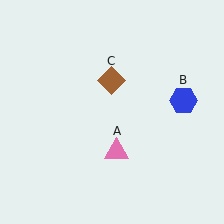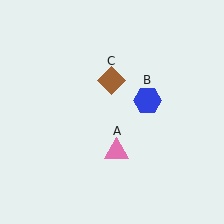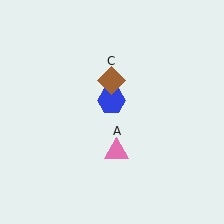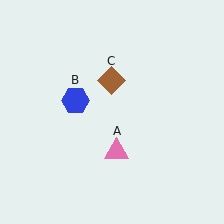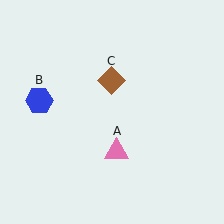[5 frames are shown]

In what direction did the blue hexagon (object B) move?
The blue hexagon (object B) moved left.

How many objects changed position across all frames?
1 object changed position: blue hexagon (object B).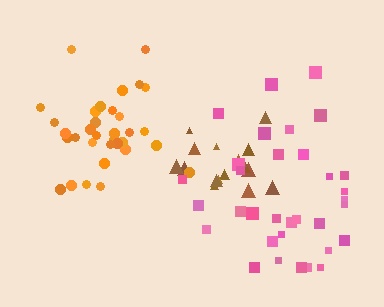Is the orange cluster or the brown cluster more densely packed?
Brown.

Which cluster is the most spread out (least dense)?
Pink.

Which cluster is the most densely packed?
Brown.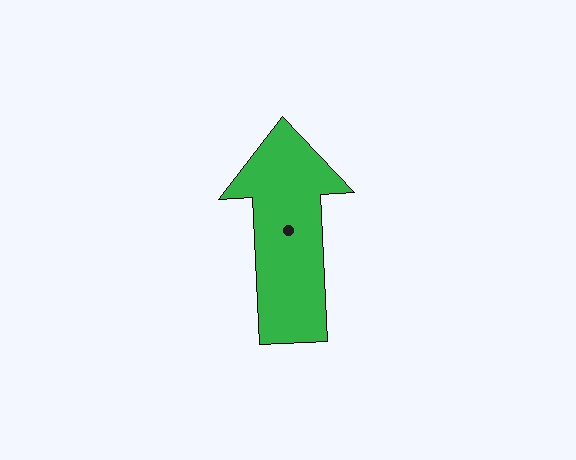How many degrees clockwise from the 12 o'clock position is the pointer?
Approximately 357 degrees.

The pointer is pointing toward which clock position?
Roughly 12 o'clock.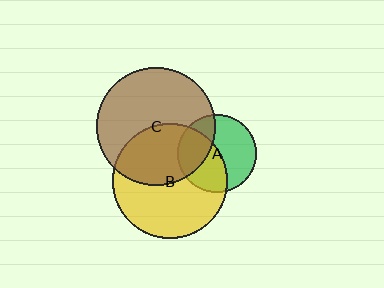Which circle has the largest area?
Circle C (brown).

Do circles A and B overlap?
Yes.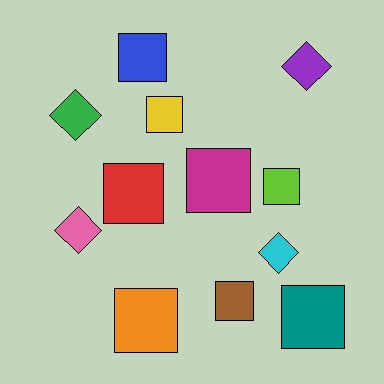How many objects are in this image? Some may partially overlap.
There are 12 objects.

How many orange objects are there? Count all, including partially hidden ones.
There is 1 orange object.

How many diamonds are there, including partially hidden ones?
There are 4 diamonds.